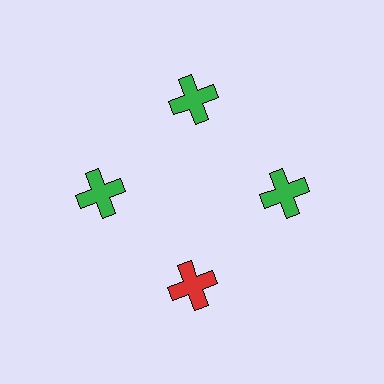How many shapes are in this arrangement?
There are 4 shapes arranged in a ring pattern.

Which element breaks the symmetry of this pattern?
The red cross at roughly the 6 o'clock position breaks the symmetry. All other shapes are green crosses.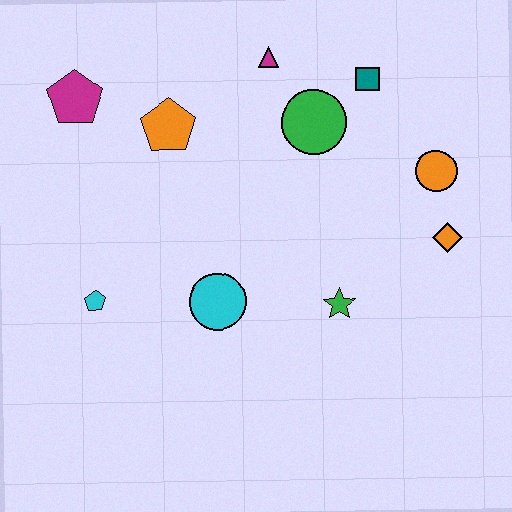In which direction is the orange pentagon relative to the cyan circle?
The orange pentagon is above the cyan circle.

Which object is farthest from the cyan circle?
The teal square is farthest from the cyan circle.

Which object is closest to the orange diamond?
The orange circle is closest to the orange diamond.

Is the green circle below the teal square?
Yes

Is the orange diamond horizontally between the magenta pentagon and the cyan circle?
No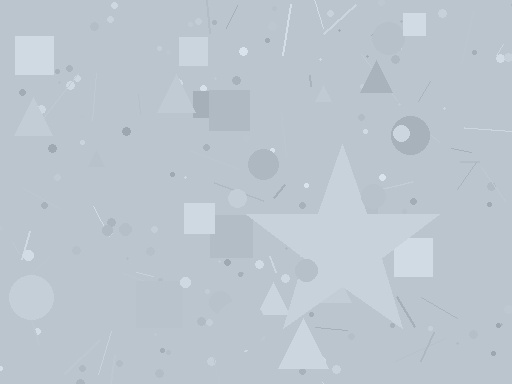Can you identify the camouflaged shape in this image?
The camouflaged shape is a star.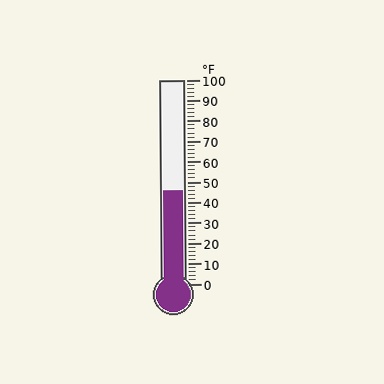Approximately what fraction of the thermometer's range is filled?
The thermometer is filled to approximately 45% of its range.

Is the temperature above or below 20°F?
The temperature is above 20°F.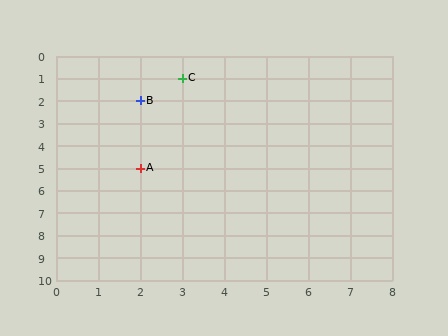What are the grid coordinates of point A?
Point A is at grid coordinates (2, 5).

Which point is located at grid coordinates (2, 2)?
Point B is at (2, 2).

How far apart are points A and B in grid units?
Points A and B are 3 rows apart.